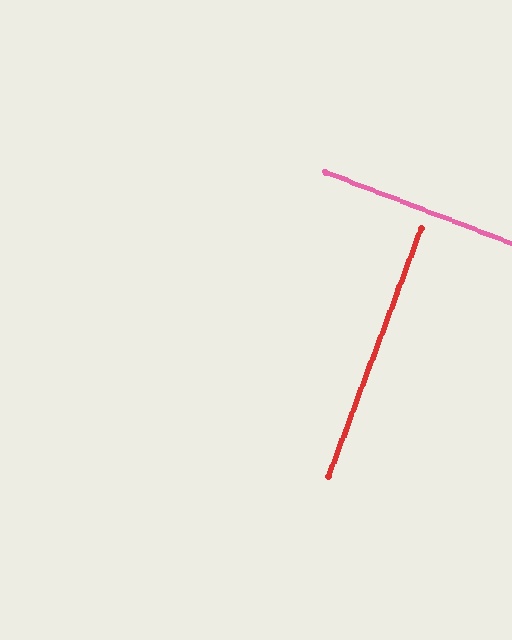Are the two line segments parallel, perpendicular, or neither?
Perpendicular — they meet at approximately 89°.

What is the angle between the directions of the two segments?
Approximately 89 degrees.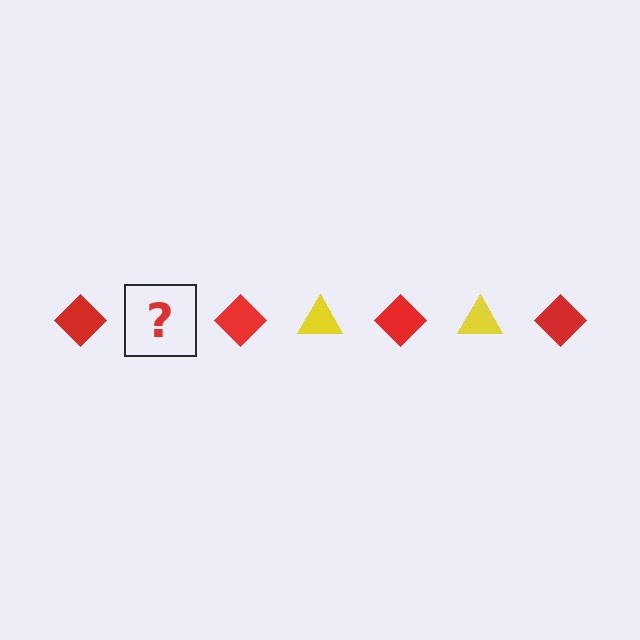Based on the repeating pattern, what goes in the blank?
The blank should be a yellow triangle.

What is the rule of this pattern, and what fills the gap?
The rule is that the pattern alternates between red diamond and yellow triangle. The gap should be filled with a yellow triangle.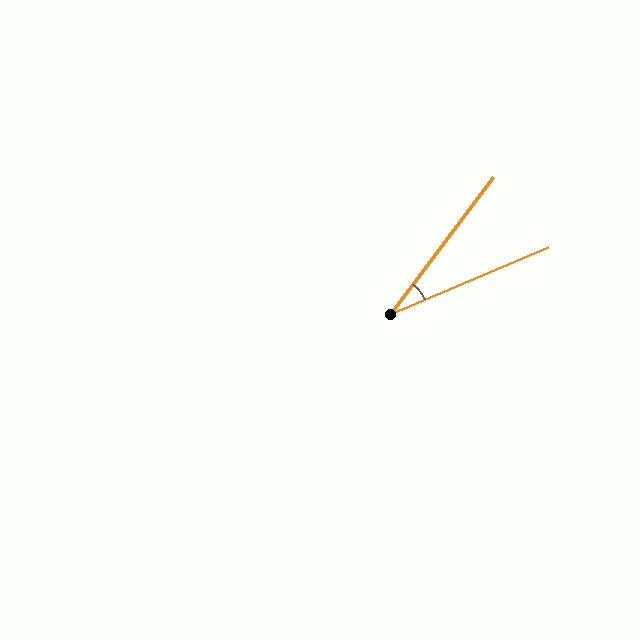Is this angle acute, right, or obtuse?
It is acute.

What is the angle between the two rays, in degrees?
Approximately 30 degrees.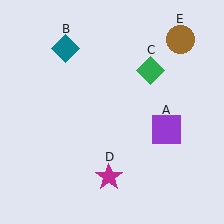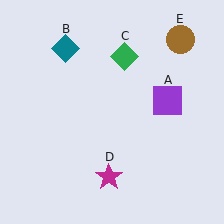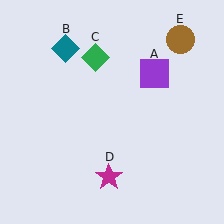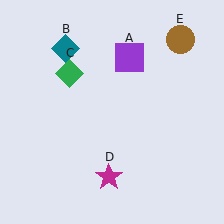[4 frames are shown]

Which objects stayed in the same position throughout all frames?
Teal diamond (object B) and magenta star (object D) and brown circle (object E) remained stationary.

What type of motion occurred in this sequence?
The purple square (object A), green diamond (object C) rotated counterclockwise around the center of the scene.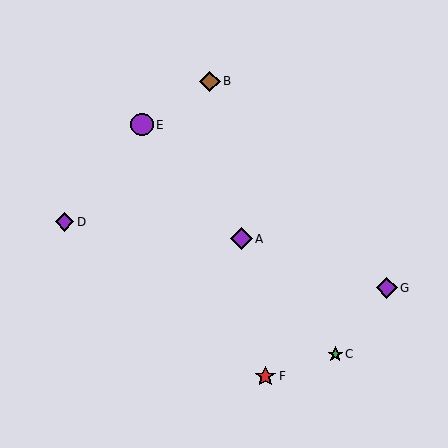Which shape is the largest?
The purple diamond (labeled A) is the largest.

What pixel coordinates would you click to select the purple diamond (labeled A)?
Click at (241, 239) to select the purple diamond A.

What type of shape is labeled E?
Shape E is a purple circle.